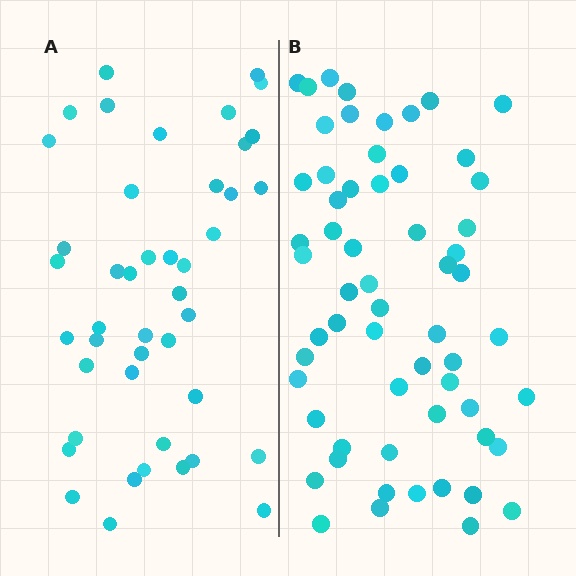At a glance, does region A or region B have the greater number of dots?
Region B (the right region) has more dots.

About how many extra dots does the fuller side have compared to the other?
Region B has approximately 15 more dots than region A.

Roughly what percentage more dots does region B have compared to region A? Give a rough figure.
About 35% more.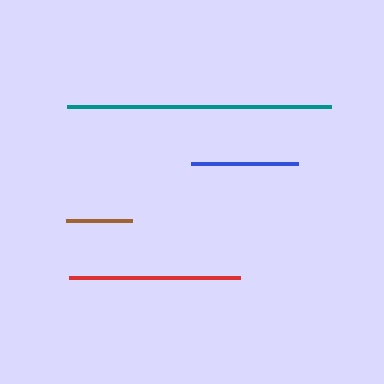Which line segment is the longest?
The teal line is the longest at approximately 264 pixels.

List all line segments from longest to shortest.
From longest to shortest: teal, red, blue, brown.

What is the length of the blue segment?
The blue segment is approximately 107 pixels long.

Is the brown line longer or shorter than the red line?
The red line is longer than the brown line.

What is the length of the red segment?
The red segment is approximately 171 pixels long.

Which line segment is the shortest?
The brown line is the shortest at approximately 65 pixels.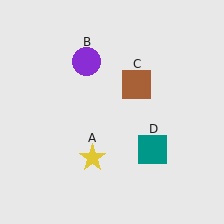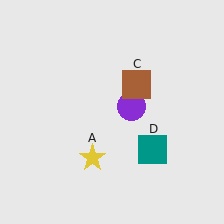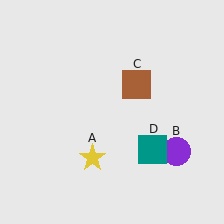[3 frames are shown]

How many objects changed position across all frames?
1 object changed position: purple circle (object B).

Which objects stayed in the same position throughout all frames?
Yellow star (object A) and brown square (object C) and teal square (object D) remained stationary.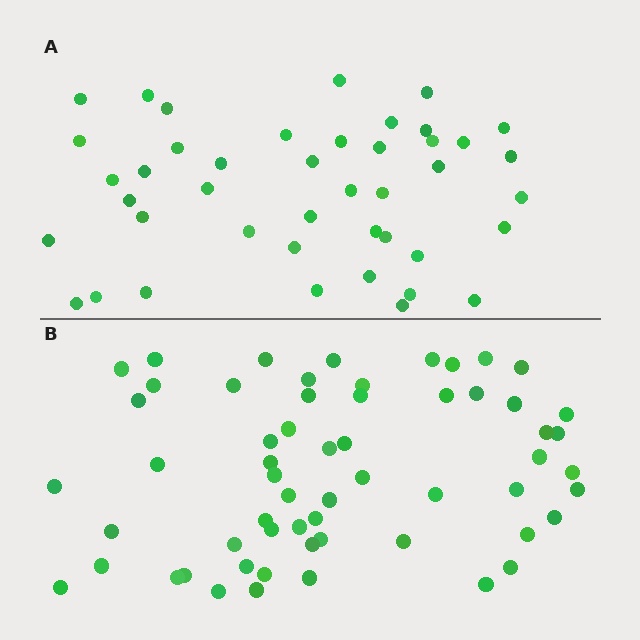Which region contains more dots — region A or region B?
Region B (the bottom region) has more dots.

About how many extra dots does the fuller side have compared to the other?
Region B has approximately 15 more dots than region A.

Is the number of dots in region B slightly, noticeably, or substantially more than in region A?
Region B has noticeably more, but not dramatically so. The ratio is roughly 1.4 to 1.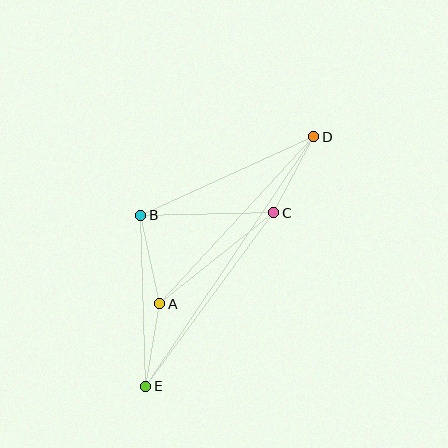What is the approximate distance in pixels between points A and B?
The distance between A and B is approximately 91 pixels.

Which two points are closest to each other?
Points A and E are closest to each other.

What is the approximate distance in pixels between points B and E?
The distance between B and E is approximately 171 pixels.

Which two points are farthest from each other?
Points D and E are farthest from each other.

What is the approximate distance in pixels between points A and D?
The distance between A and D is approximately 227 pixels.